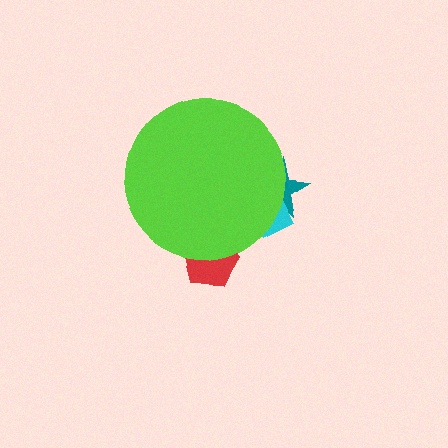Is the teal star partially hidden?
Yes, the teal star is partially hidden behind the lime circle.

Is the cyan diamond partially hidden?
Yes, the cyan diamond is partially hidden behind the lime circle.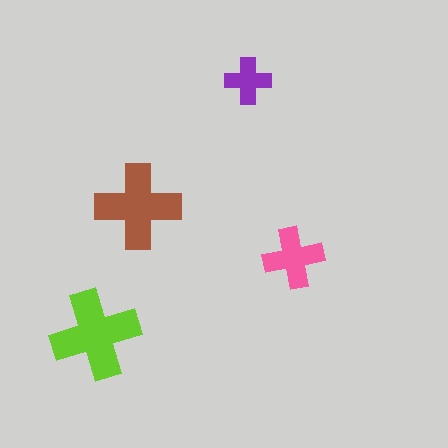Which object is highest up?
The purple cross is topmost.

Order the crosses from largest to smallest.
the lime one, the brown one, the pink one, the purple one.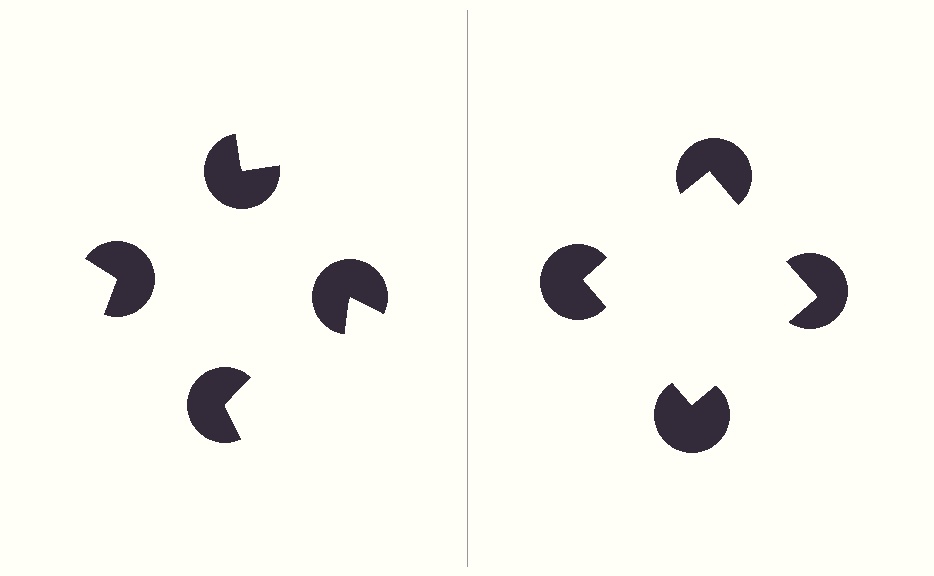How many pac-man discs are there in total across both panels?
8 — 4 on each side.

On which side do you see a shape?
An illusory square appears on the right side. On the left side the wedge cuts are rotated, so no coherent shape forms.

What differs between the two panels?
The pac-man discs are positioned identically on both sides; only the wedge orientations differ. On the right they align to a square; on the left they are misaligned.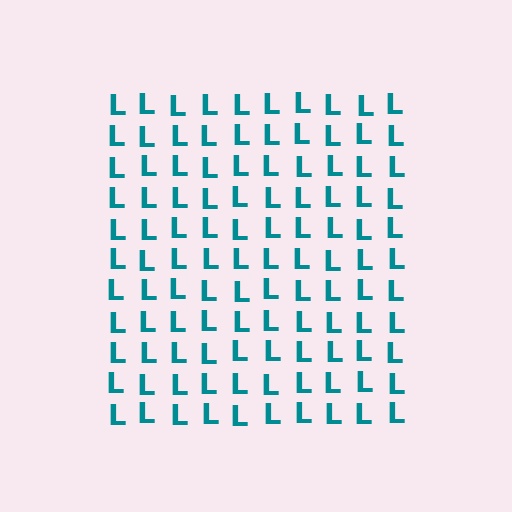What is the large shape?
The large shape is a square.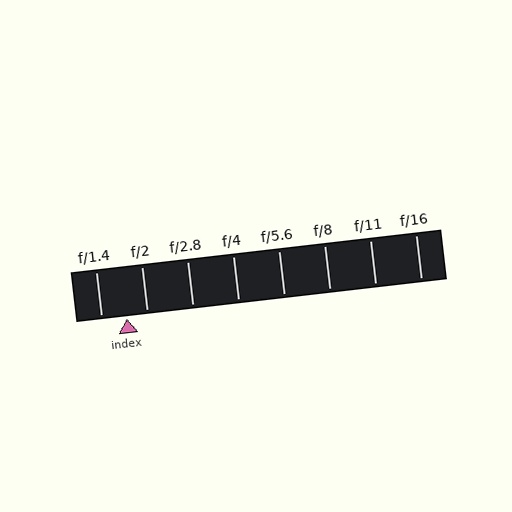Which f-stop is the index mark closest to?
The index mark is closest to f/2.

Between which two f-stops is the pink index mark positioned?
The index mark is between f/1.4 and f/2.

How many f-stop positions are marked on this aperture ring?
There are 8 f-stop positions marked.